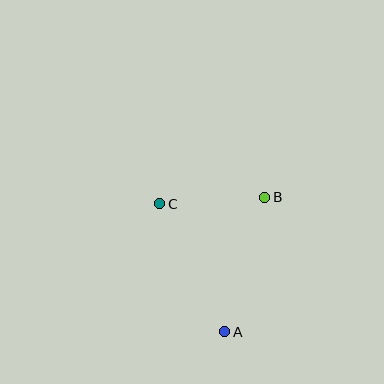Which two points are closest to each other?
Points B and C are closest to each other.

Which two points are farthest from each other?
Points A and C are farthest from each other.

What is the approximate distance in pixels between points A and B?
The distance between A and B is approximately 140 pixels.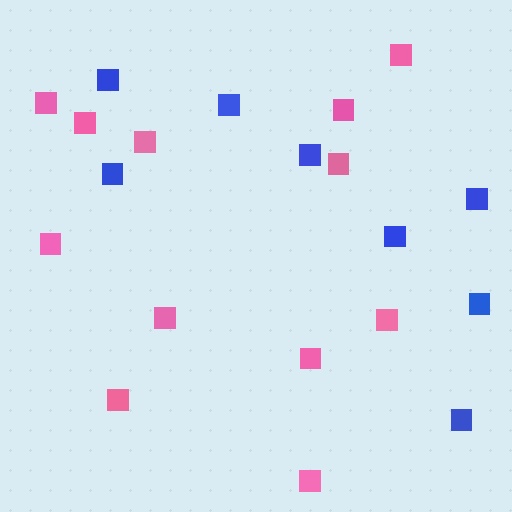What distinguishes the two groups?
There are 2 groups: one group of pink squares (12) and one group of blue squares (8).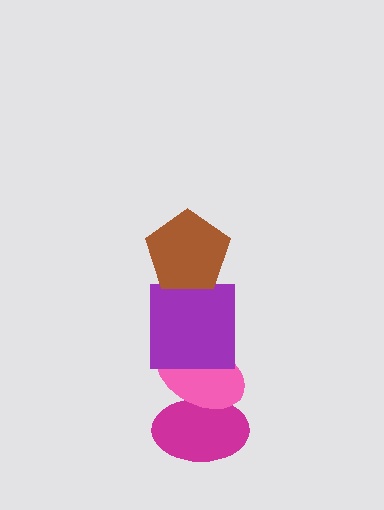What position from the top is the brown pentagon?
The brown pentagon is 1st from the top.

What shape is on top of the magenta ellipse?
The pink ellipse is on top of the magenta ellipse.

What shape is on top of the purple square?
The brown pentagon is on top of the purple square.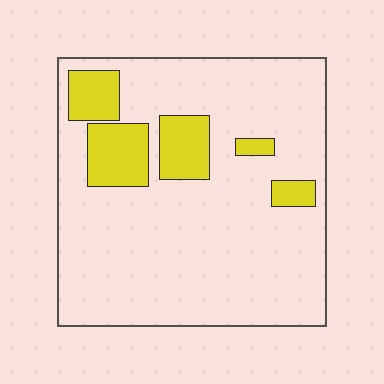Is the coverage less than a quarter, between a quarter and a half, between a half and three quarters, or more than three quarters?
Less than a quarter.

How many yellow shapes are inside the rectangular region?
5.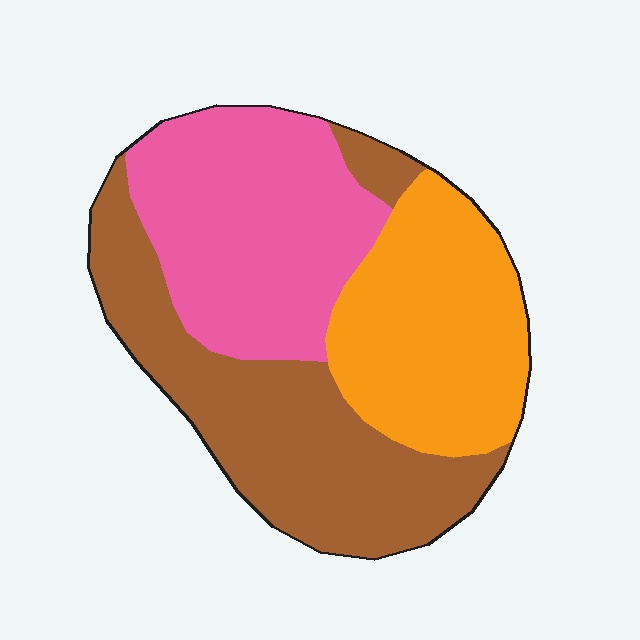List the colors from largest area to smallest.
From largest to smallest: brown, pink, orange.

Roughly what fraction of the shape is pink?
Pink covers around 35% of the shape.